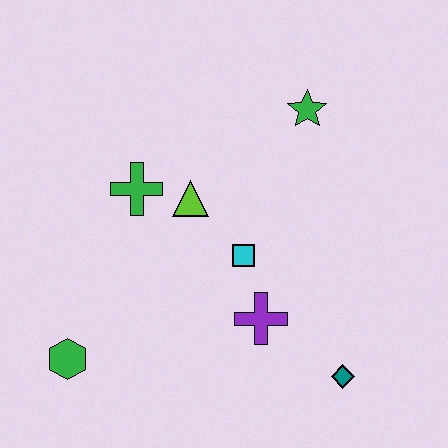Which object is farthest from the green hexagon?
The green star is farthest from the green hexagon.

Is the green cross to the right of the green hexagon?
Yes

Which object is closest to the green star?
The lime triangle is closest to the green star.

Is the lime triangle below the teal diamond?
No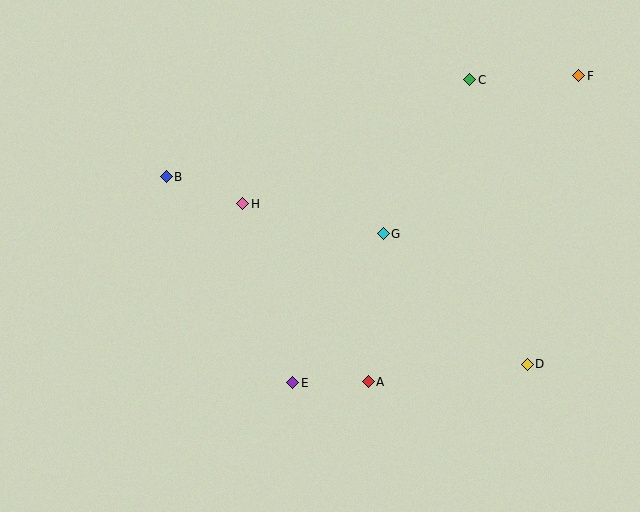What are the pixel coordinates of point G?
Point G is at (383, 234).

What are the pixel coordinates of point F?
Point F is at (579, 76).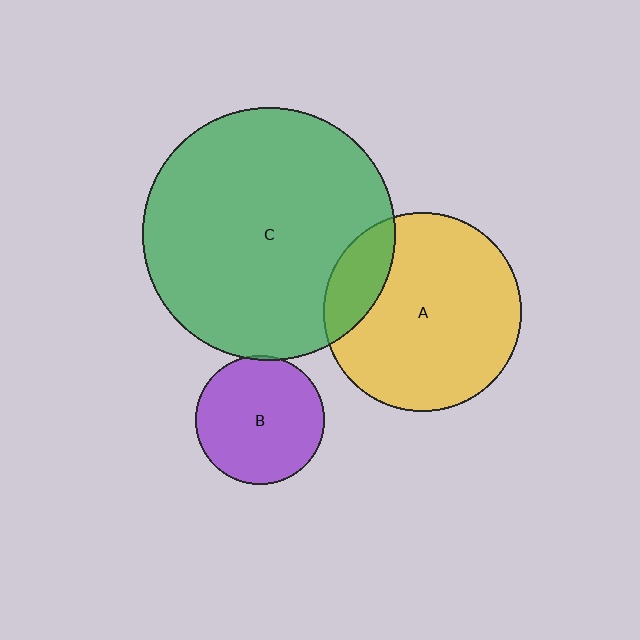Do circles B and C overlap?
Yes.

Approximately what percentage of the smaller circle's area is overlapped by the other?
Approximately 5%.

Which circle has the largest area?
Circle C (green).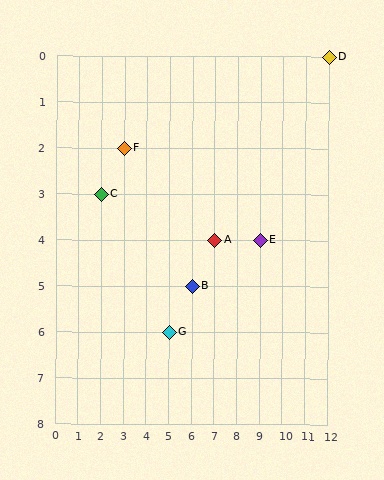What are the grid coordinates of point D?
Point D is at grid coordinates (12, 0).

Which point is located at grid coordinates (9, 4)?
Point E is at (9, 4).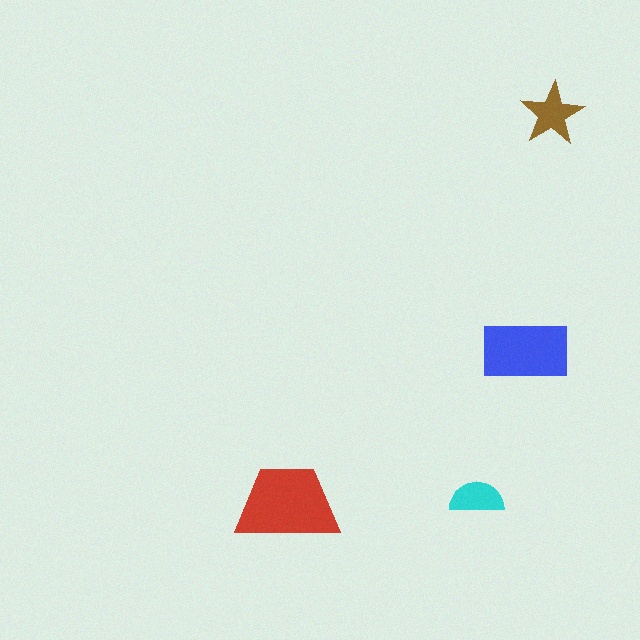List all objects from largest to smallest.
The red trapezoid, the blue rectangle, the brown star, the cyan semicircle.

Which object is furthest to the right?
The brown star is rightmost.